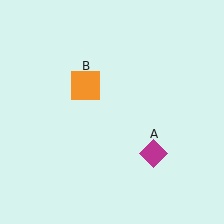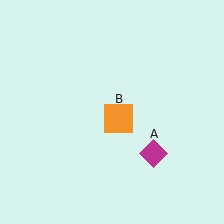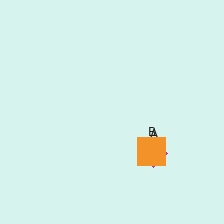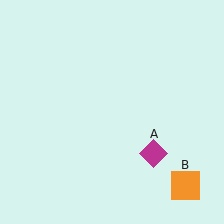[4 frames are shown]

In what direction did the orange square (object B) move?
The orange square (object B) moved down and to the right.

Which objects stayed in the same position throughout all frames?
Magenta diamond (object A) remained stationary.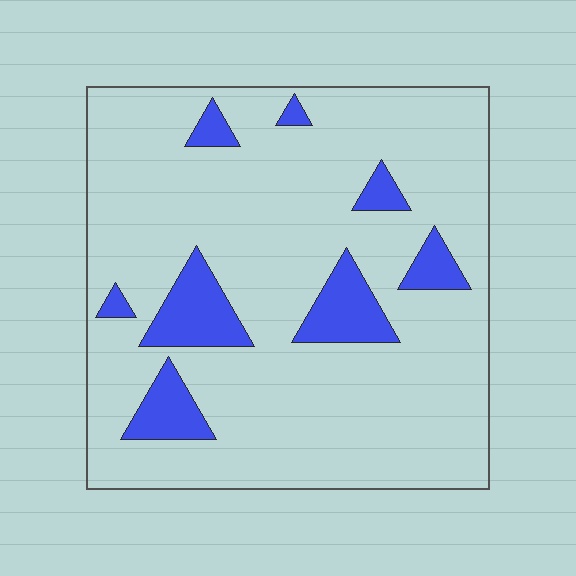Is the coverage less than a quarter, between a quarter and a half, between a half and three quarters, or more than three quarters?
Less than a quarter.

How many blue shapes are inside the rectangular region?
8.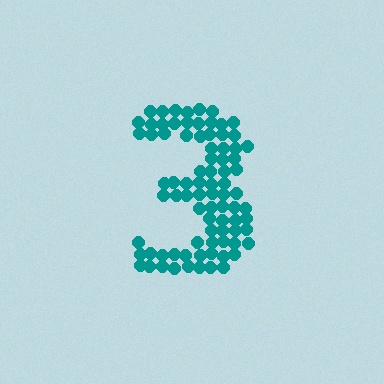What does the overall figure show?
The overall figure shows the digit 3.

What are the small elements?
The small elements are circles.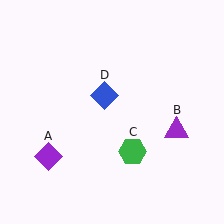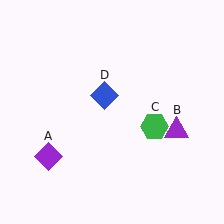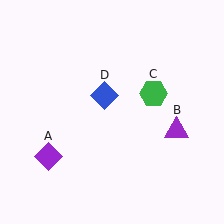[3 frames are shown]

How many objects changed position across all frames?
1 object changed position: green hexagon (object C).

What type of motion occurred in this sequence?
The green hexagon (object C) rotated counterclockwise around the center of the scene.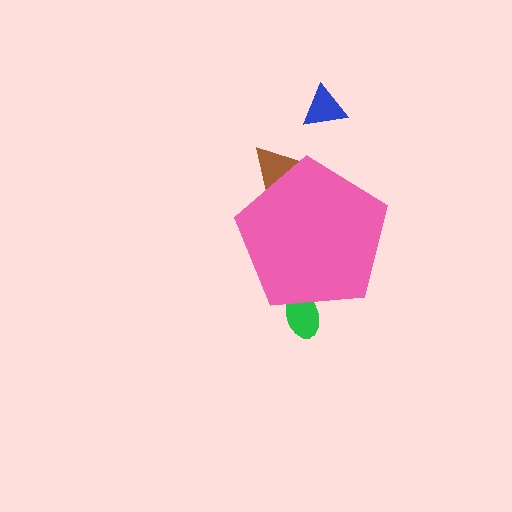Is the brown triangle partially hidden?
Yes, the brown triangle is partially hidden behind the pink pentagon.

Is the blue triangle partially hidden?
No, the blue triangle is fully visible.